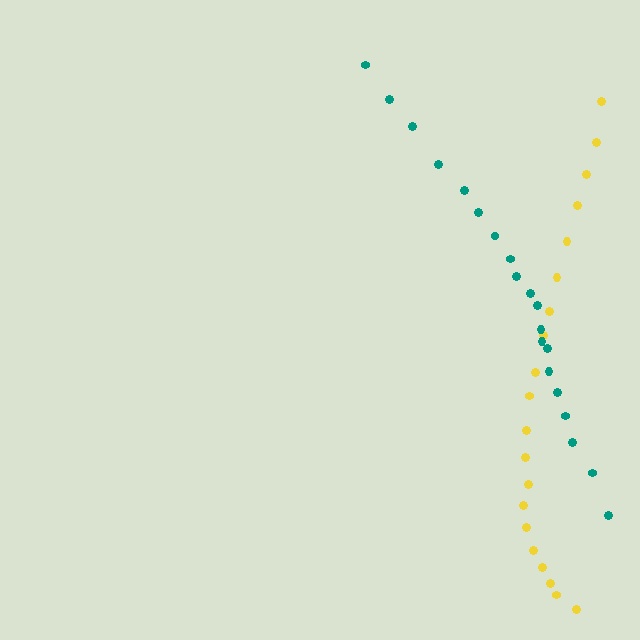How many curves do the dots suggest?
There are 2 distinct paths.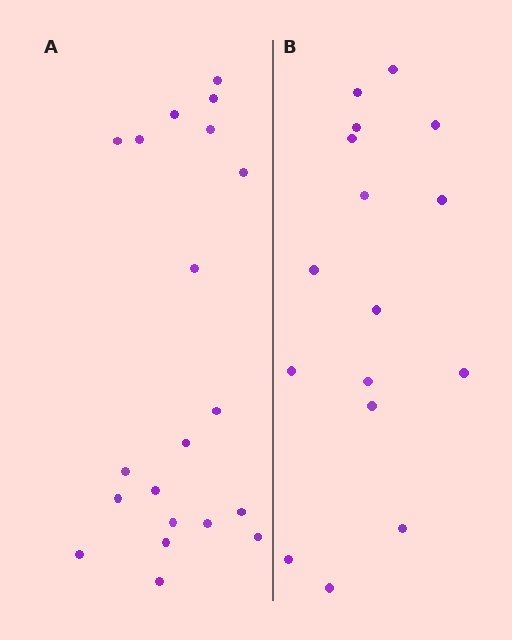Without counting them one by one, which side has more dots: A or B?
Region A (the left region) has more dots.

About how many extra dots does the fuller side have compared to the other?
Region A has about 4 more dots than region B.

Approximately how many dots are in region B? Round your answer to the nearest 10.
About 20 dots. (The exact count is 16, which rounds to 20.)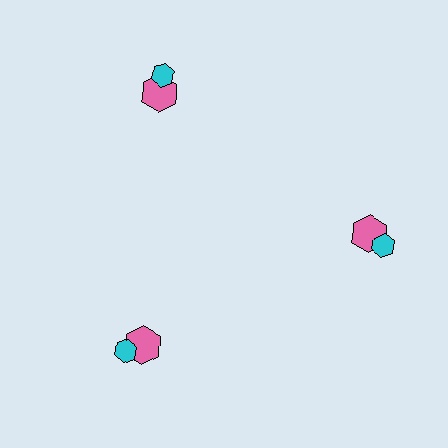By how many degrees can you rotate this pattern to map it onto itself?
The pattern maps onto itself every 120 degrees of rotation.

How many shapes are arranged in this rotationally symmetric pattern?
There are 6 shapes, arranged in 3 groups of 2.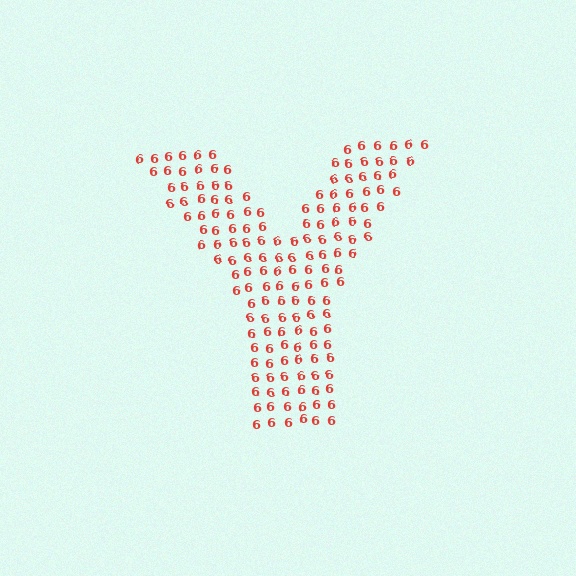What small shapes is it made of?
It is made of small digit 6's.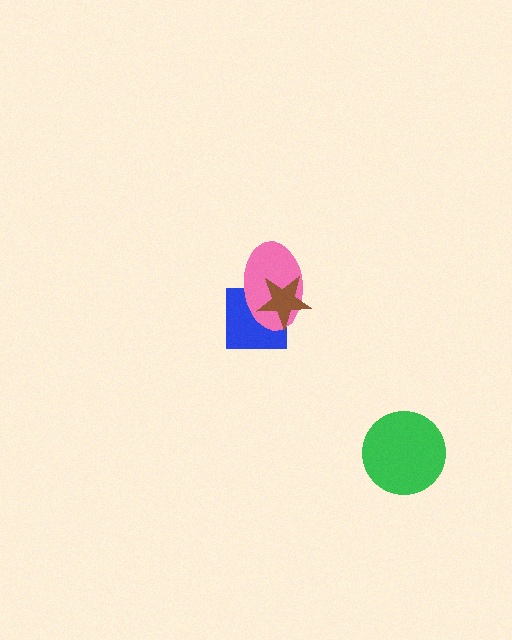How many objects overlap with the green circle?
0 objects overlap with the green circle.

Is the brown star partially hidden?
No, no other shape covers it.